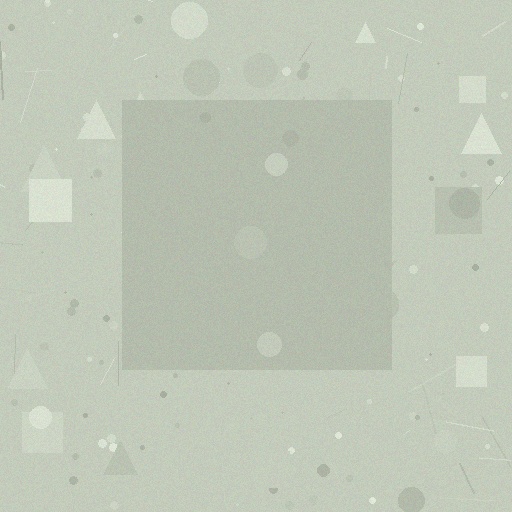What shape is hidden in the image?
A square is hidden in the image.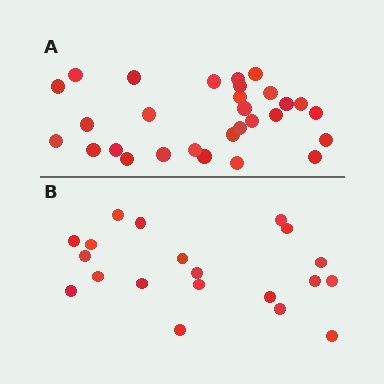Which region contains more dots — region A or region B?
Region A (the top region) has more dots.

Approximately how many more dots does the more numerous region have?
Region A has roughly 8 or so more dots than region B.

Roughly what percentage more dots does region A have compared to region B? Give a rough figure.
About 45% more.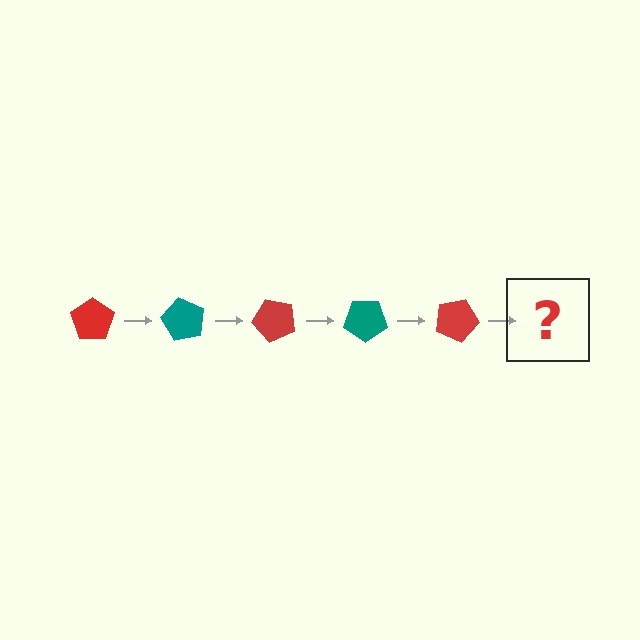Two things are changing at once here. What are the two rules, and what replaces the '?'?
The two rules are that it rotates 60 degrees each step and the color cycles through red and teal. The '?' should be a teal pentagon, rotated 300 degrees from the start.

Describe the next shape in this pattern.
It should be a teal pentagon, rotated 300 degrees from the start.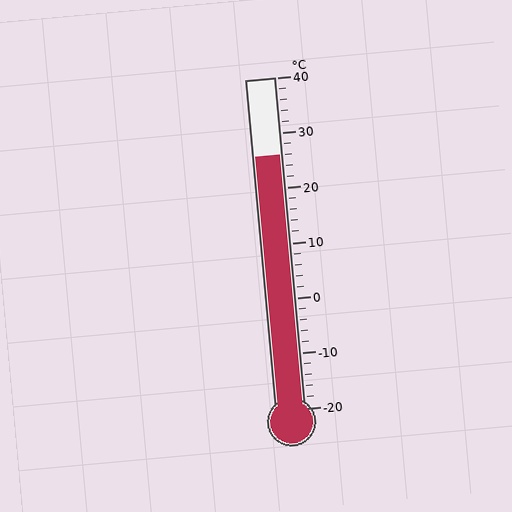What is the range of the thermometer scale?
The thermometer scale ranges from -20°C to 40°C.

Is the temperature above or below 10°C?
The temperature is above 10°C.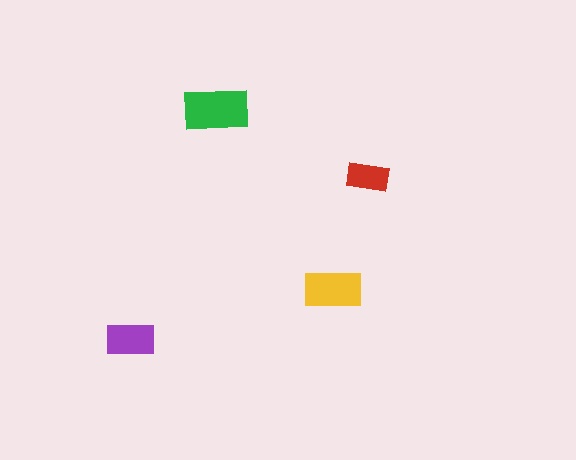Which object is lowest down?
The purple rectangle is bottommost.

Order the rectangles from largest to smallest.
the green one, the yellow one, the purple one, the red one.